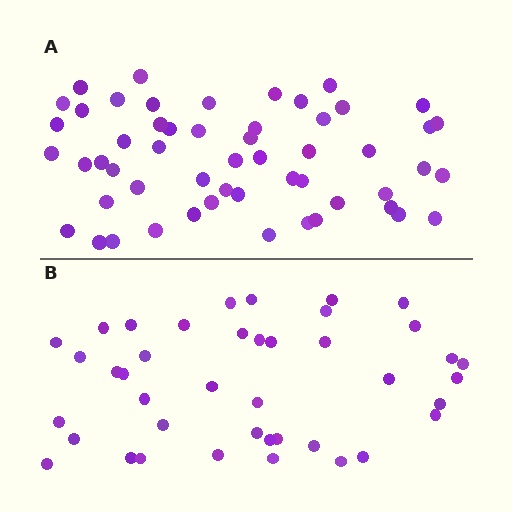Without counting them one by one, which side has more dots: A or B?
Region A (the top region) has more dots.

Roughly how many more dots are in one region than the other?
Region A has approximately 15 more dots than region B.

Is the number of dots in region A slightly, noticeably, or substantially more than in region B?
Region A has noticeably more, but not dramatically so. The ratio is roughly 1.3 to 1.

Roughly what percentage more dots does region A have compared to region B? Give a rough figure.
About 30% more.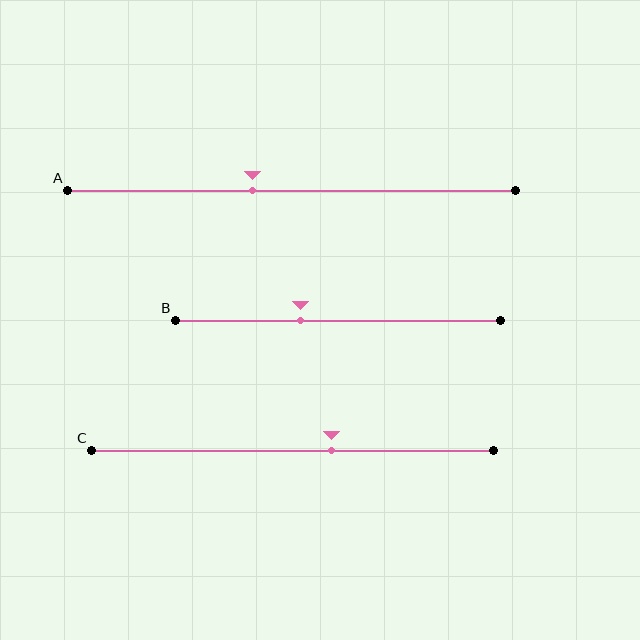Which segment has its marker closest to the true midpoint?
Segment A has its marker closest to the true midpoint.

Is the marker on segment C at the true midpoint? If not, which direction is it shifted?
No, the marker on segment C is shifted to the right by about 10% of the segment length.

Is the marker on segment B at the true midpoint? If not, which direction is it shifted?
No, the marker on segment B is shifted to the left by about 12% of the segment length.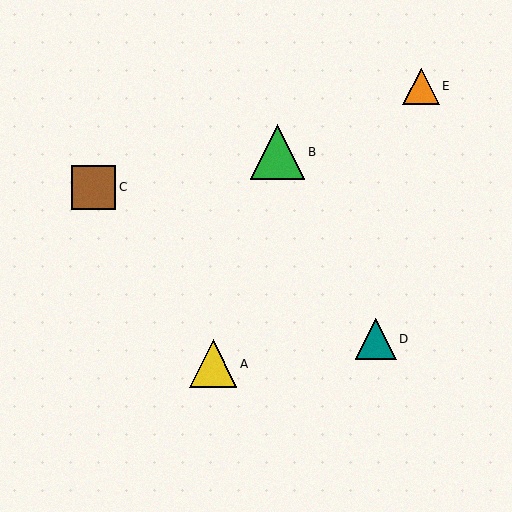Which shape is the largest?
The green triangle (labeled B) is the largest.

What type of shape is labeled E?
Shape E is an orange triangle.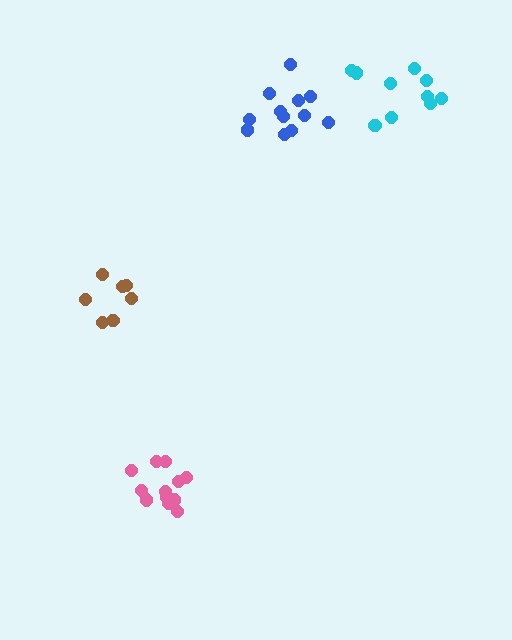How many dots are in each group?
Group 1: 12 dots, Group 2: 10 dots, Group 3: 12 dots, Group 4: 7 dots (41 total).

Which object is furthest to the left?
The brown cluster is leftmost.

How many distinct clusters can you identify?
There are 4 distinct clusters.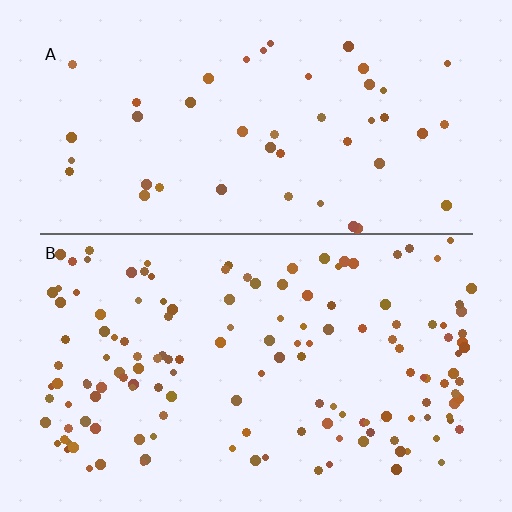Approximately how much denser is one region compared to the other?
Approximately 3.1× — region B over region A.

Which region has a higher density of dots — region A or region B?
B (the bottom).